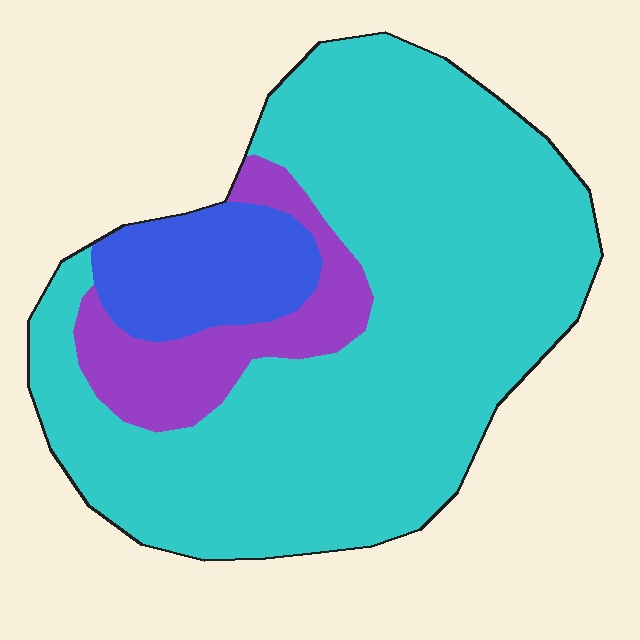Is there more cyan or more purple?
Cyan.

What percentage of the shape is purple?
Purple covers about 15% of the shape.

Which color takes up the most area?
Cyan, at roughly 75%.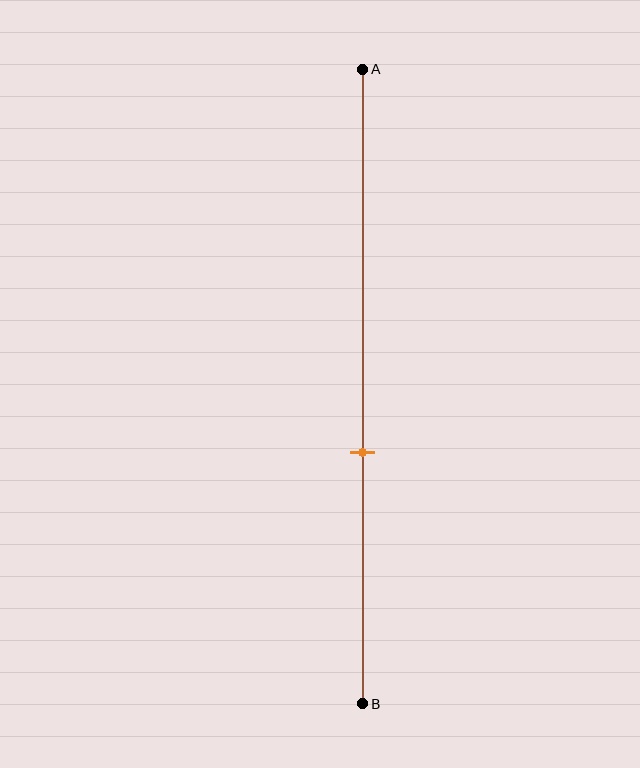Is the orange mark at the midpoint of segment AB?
No, the mark is at about 60% from A, not at the 50% midpoint.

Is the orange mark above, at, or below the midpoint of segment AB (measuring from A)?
The orange mark is below the midpoint of segment AB.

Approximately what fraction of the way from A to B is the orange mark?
The orange mark is approximately 60% of the way from A to B.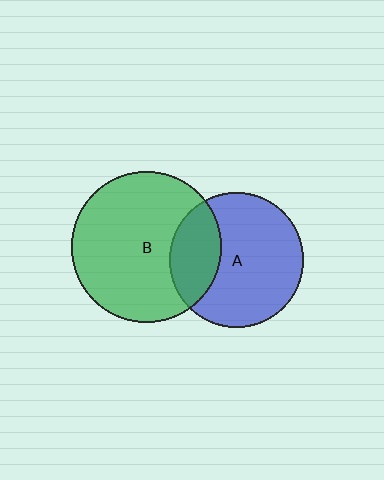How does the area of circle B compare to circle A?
Approximately 1.3 times.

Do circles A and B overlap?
Yes.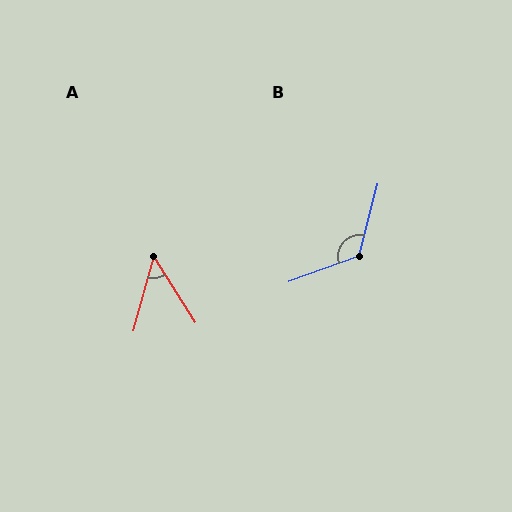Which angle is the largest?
B, at approximately 124 degrees.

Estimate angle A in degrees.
Approximately 48 degrees.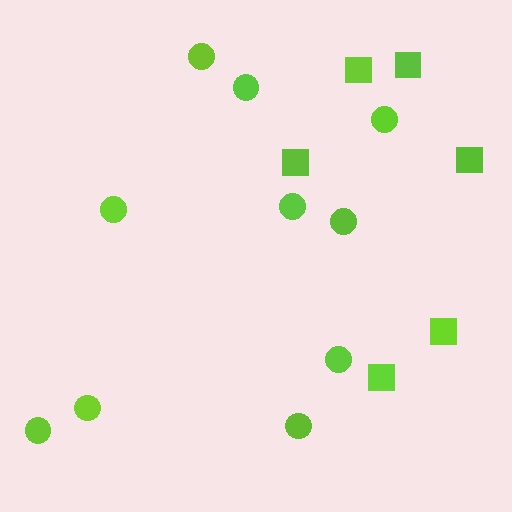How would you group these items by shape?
There are 2 groups: one group of squares (6) and one group of circles (10).